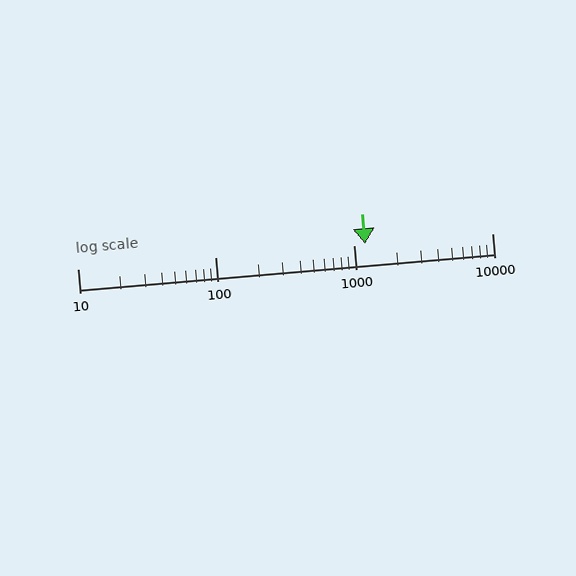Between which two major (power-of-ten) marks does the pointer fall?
The pointer is between 1000 and 10000.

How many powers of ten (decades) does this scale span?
The scale spans 3 decades, from 10 to 10000.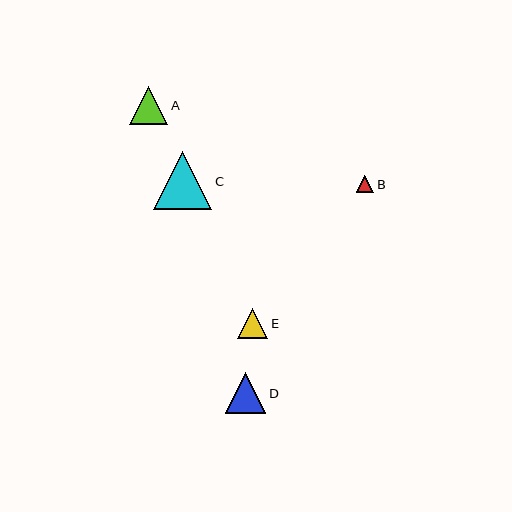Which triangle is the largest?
Triangle C is the largest with a size of approximately 58 pixels.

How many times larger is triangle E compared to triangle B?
Triangle E is approximately 1.8 times the size of triangle B.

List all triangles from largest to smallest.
From largest to smallest: C, D, A, E, B.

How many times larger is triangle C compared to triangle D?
Triangle C is approximately 1.4 times the size of triangle D.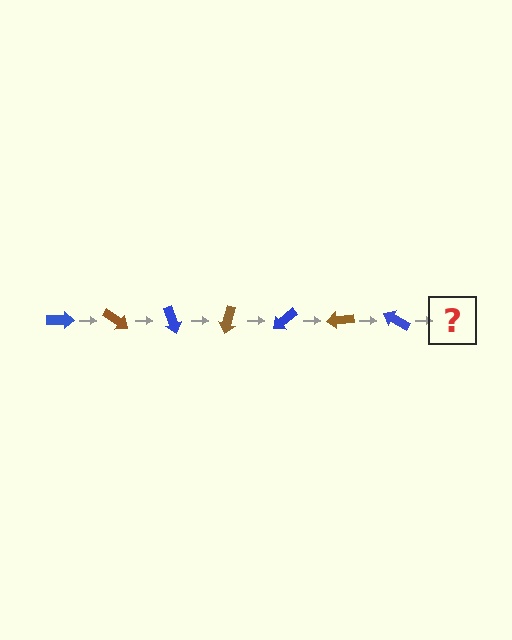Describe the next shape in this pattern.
It should be a brown arrow, rotated 245 degrees from the start.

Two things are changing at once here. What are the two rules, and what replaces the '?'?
The two rules are that it rotates 35 degrees each step and the color cycles through blue and brown. The '?' should be a brown arrow, rotated 245 degrees from the start.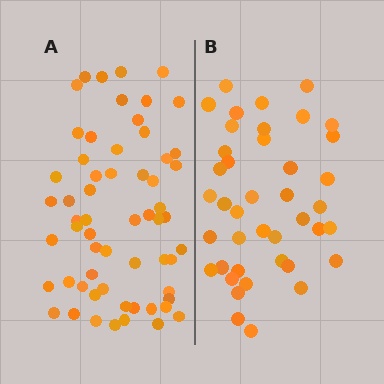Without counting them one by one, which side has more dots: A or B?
Region A (the left region) has more dots.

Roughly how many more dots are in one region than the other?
Region A has approximately 20 more dots than region B.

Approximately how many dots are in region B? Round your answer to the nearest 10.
About 40 dots. (The exact count is 41, which rounds to 40.)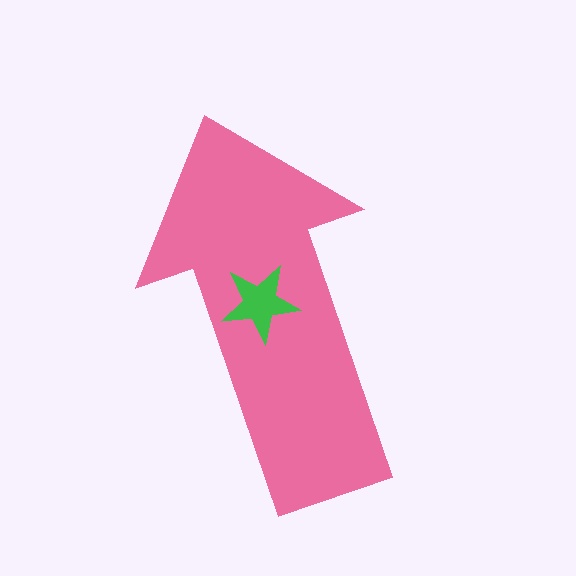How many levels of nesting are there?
2.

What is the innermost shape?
The green star.